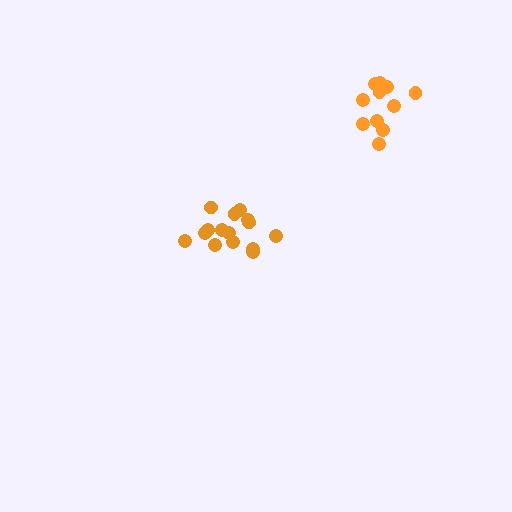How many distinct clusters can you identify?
There are 2 distinct clusters.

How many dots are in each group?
Group 1: 11 dots, Group 2: 15 dots (26 total).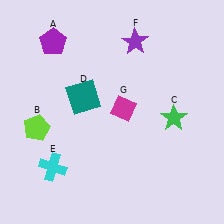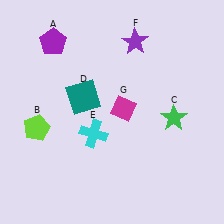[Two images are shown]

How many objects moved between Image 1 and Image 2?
1 object moved between the two images.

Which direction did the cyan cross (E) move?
The cyan cross (E) moved right.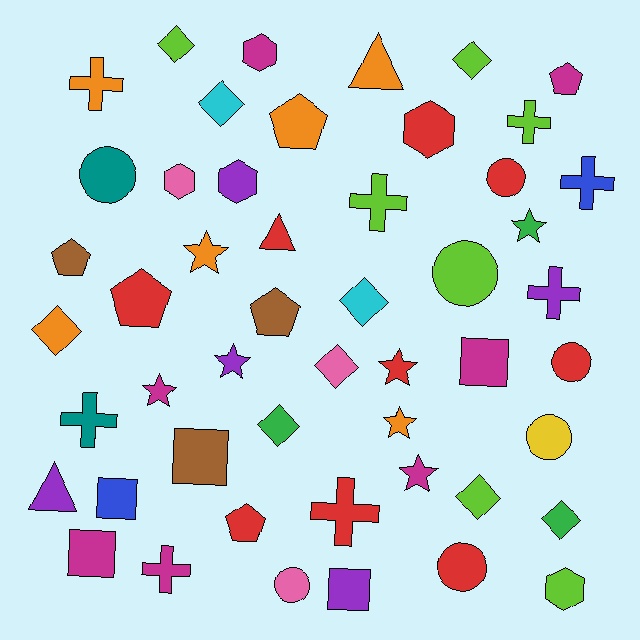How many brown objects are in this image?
There are 3 brown objects.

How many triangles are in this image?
There are 3 triangles.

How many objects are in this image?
There are 50 objects.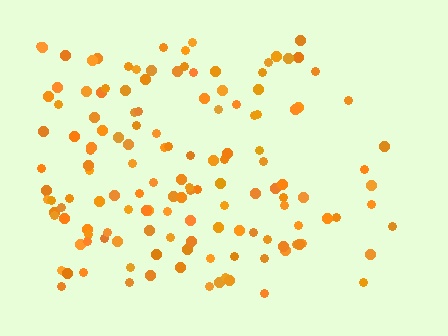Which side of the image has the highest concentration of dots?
The left.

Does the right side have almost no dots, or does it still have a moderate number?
Still a moderate number, just noticeably fewer than the left.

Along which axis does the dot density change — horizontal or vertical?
Horizontal.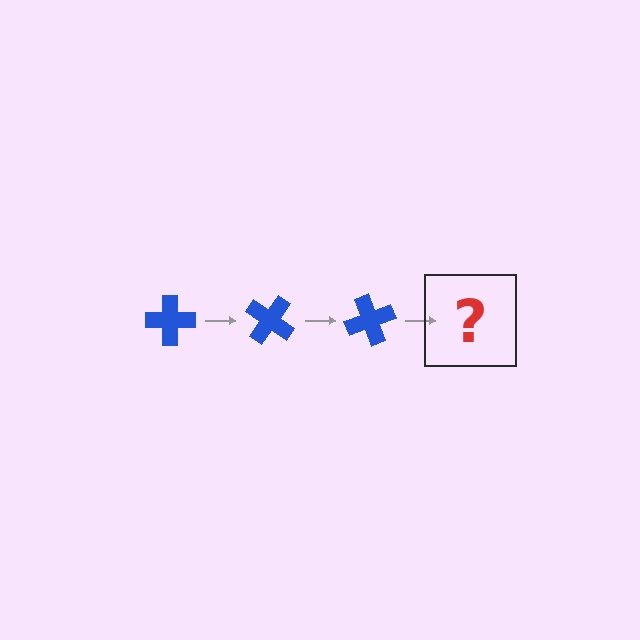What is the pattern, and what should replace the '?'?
The pattern is that the cross rotates 35 degrees each step. The '?' should be a blue cross rotated 105 degrees.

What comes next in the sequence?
The next element should be a blue cross rotated 105 degrees.